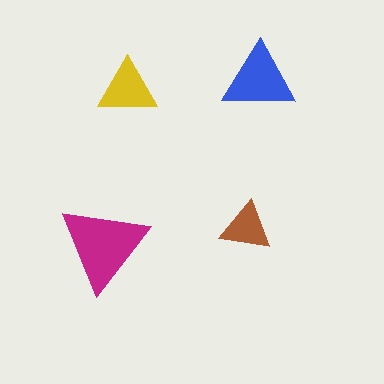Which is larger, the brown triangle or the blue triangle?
The blue one.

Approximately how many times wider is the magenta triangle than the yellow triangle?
About 1.5 times wider.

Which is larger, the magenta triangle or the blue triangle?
The magenta one.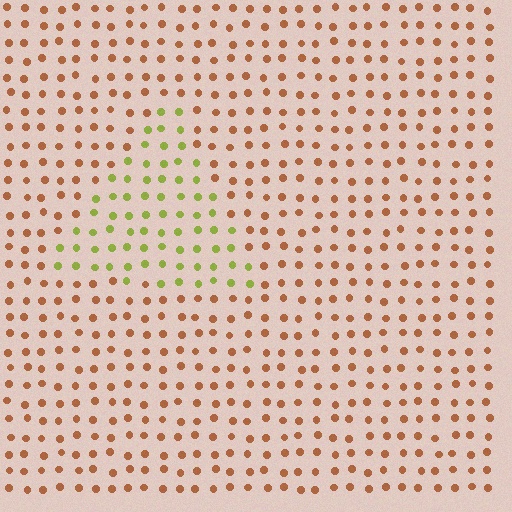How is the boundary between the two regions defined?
The boundary is defined purely by a slight shift in hue (about 57 degrees). Spacing, size, and orientation are identical on both sides.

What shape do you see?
I see a triangle.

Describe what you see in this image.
The image is filled with small brown elements in a uniform arrangement. A triangle-shaped region is visible where the elements are tinted to a slightly different hue, forming a subtle color boundary.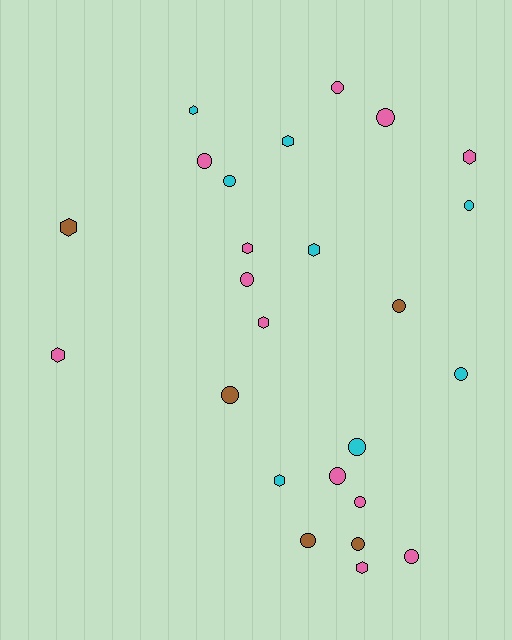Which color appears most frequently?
Pink, with 12 objects.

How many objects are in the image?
There are 25 objects.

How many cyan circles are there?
There are 4 cyan circles.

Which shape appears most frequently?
Circle, with 15 objects.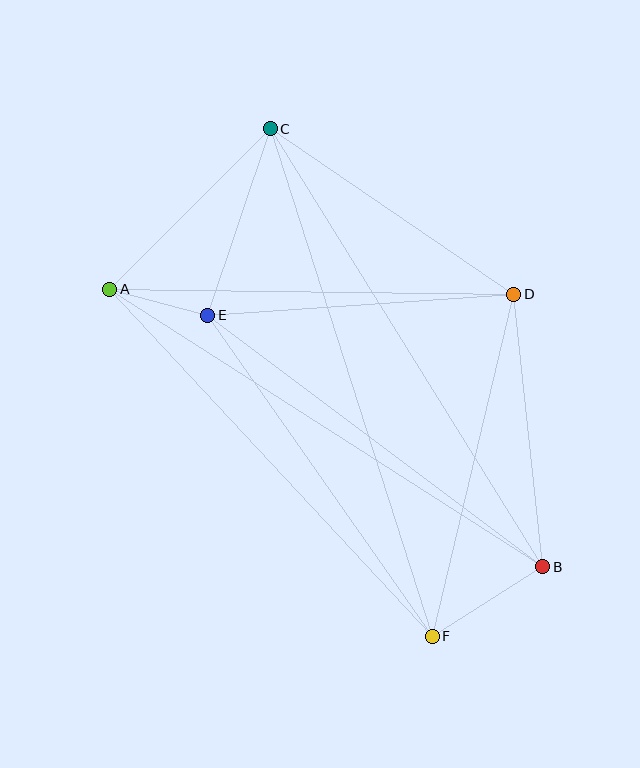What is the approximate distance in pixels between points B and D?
The distance between B and D is approximately 274 pixels.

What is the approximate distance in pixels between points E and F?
The distance between E and F is approximately 392 pixels.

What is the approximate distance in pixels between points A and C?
The distance between A and C is approximately 227 pixels.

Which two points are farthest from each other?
Points C and F are farthest from each other.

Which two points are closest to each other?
Points A and E are closest to each other.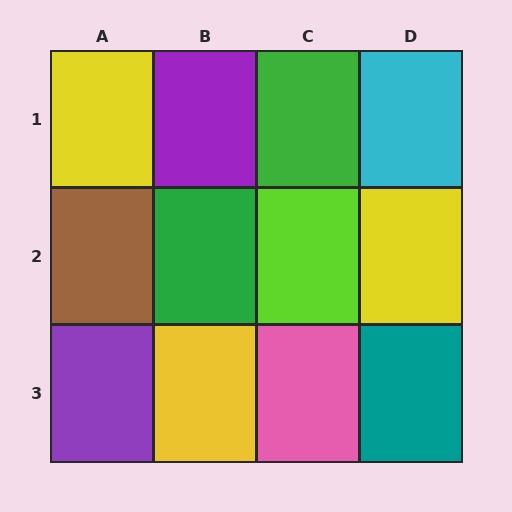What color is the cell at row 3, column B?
Yellow.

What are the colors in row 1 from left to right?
Yellow, purple, green, cyan.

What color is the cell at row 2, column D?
Yellow.